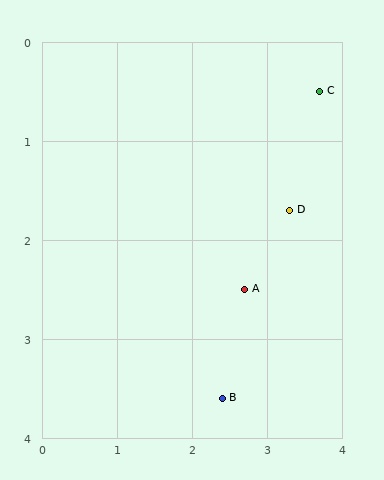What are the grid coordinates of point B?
Point B is at approximately (2.4, 3.6).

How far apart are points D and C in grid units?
Points D and C are about 1.3 grid units apart.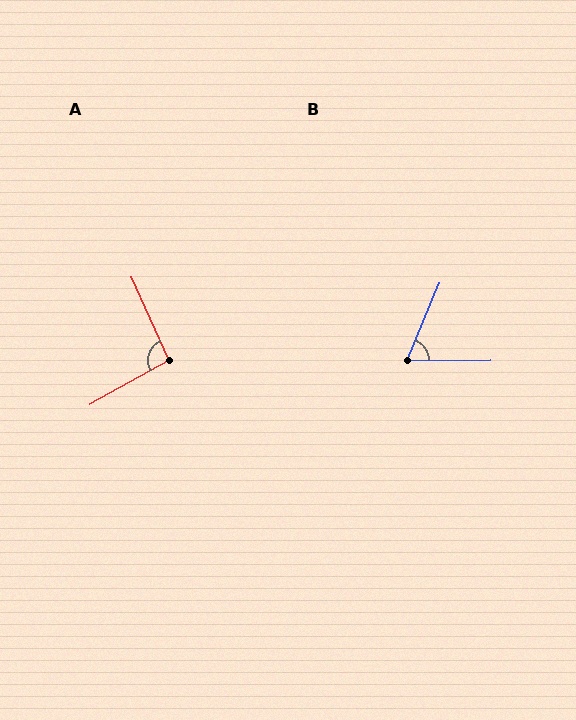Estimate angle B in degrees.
Approximately 67 degrees.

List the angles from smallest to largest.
B (67°), A (95°).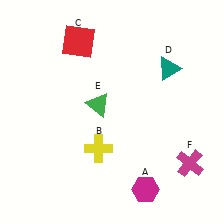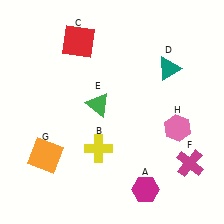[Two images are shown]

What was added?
An orange square (G), a pink hexagon (H) were added in Image 2.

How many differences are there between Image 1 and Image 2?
There are 2 differences between the two images.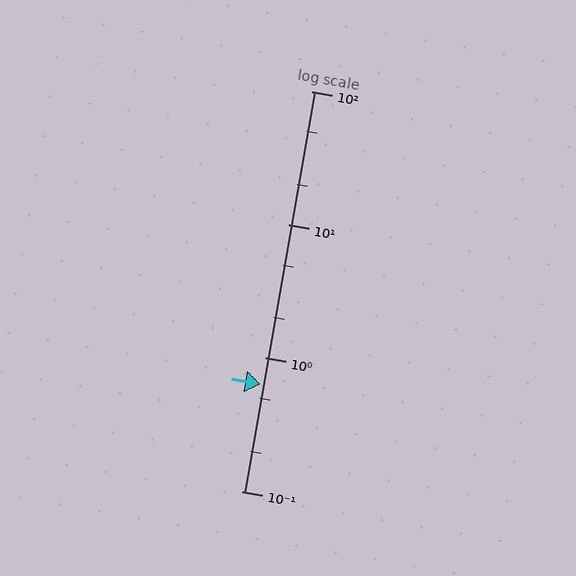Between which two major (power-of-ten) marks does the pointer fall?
The pointer is between 0.1 and 1.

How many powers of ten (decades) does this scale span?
The scale spans 3 decades, from 0.1 to 100.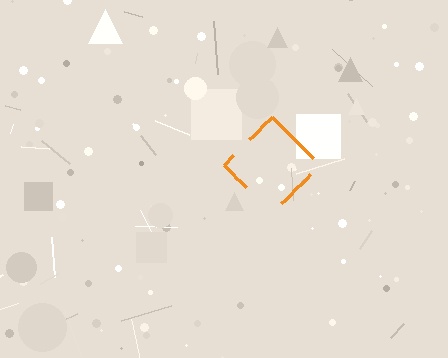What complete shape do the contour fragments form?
The contour fragments form a diamond.